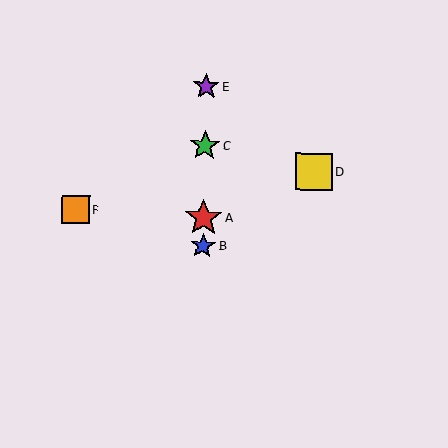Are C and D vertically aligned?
No, C is at x≈205 and D is at x≈314.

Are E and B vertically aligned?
Yes, both are at x≈206.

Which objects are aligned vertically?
Objects A, B, C, E are aligned vertically.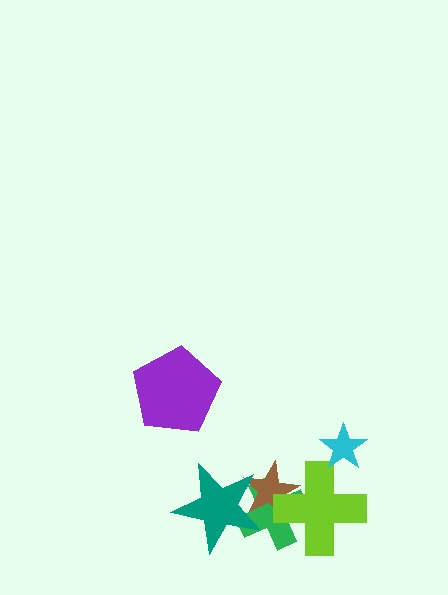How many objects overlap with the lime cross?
2 objects overlap with the lime cross.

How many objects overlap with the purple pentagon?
0 objects overlap with the purple pentagon.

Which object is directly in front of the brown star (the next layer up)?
The teal star is directly in front of the brown star.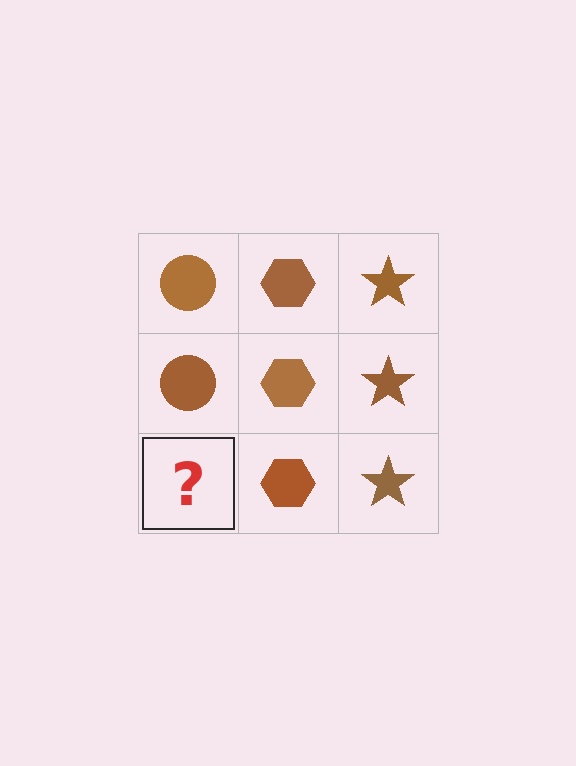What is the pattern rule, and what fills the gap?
The rule is that each column has a consistent shape. The gap should be filled with a brown circle.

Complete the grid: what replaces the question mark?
The question mark should be replaced with a brown circle.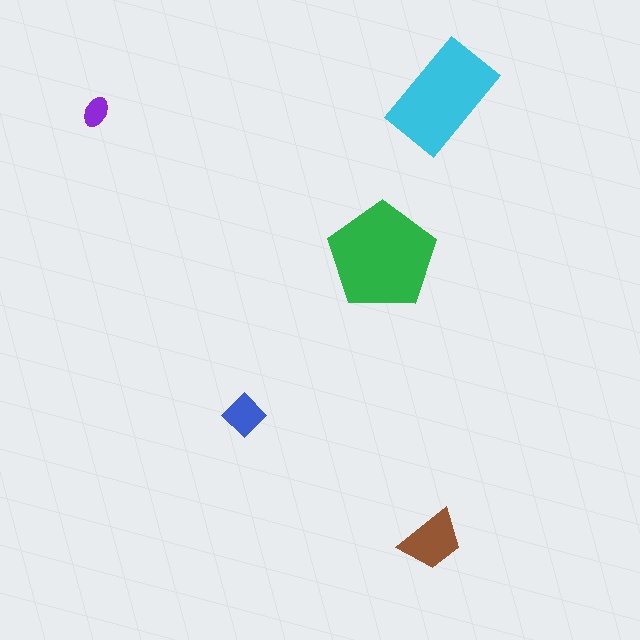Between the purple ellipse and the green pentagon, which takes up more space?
The green pentagon.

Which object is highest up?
The cyan rectangle is topmost.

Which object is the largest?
The green pentagon.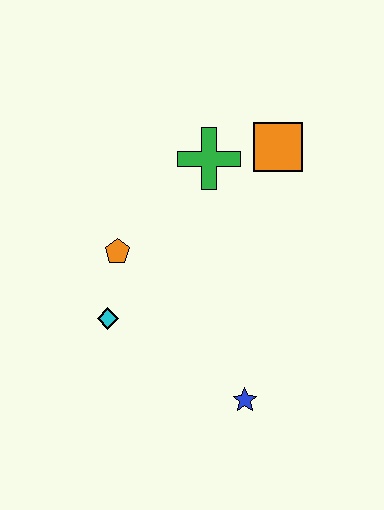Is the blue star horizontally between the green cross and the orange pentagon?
No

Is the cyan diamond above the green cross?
No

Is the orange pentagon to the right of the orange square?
No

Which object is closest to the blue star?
The cyan diamond is closest to the blue star.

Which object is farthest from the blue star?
The orange square is farthest from the blue star.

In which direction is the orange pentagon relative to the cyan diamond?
The orange pentagon is above the cyan diamond.